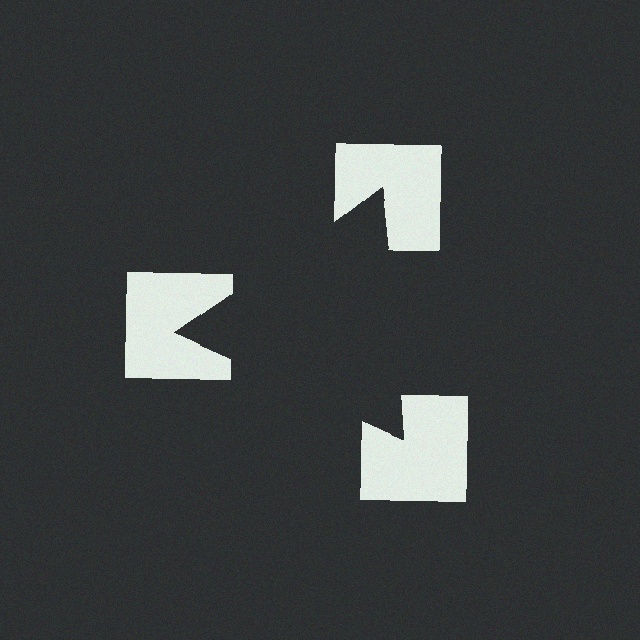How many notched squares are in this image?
There are 3 — one at each vertex of the illusory triangle.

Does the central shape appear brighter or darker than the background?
It typically appears slightly darker than the background, even though no actual brightness change is drawn.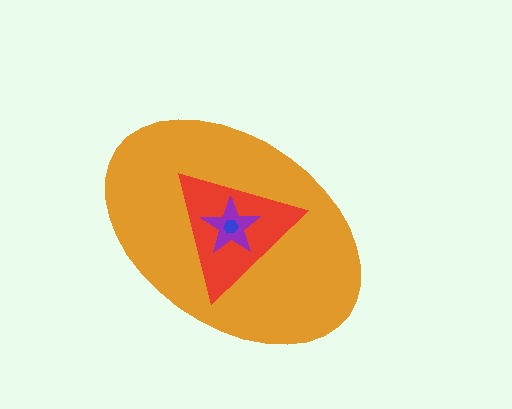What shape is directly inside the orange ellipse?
The red triangle.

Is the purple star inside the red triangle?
Yes.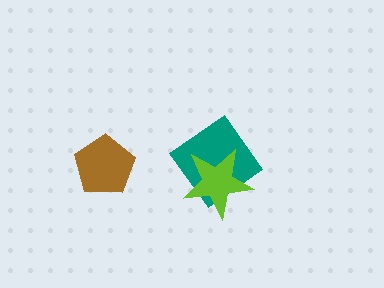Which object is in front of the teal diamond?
The lime star is in front of the teal diamond.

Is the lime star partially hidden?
No, no other shape covers it.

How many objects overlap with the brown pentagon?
0 objects overlap with the brown pentagon.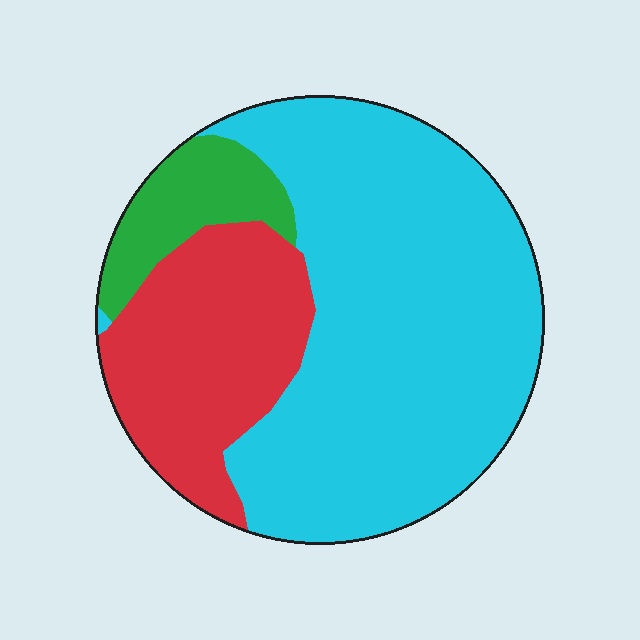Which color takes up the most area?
Cyan, at roughly 65%.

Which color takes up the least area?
Green, at roughly 10%.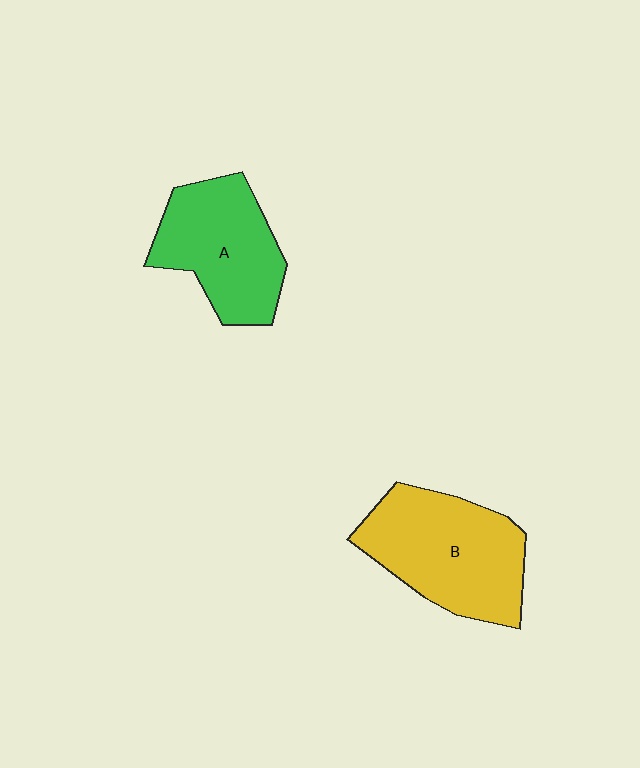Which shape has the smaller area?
Shape A (green).